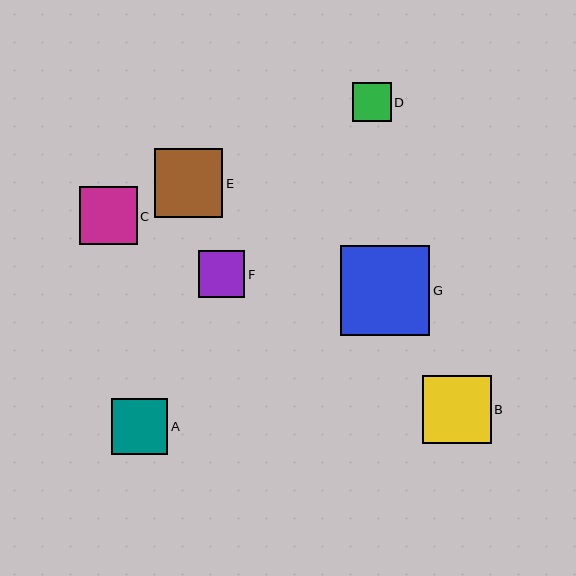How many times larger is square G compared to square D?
Square G is approximately 2.3 times the size of square D.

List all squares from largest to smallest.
From largest to smallest: G, E, B, C, A, F, D.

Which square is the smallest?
Square D is the smallest with a size of approximately 39 pixels.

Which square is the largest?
Square G is the largest with a size of approximately 90 pixels.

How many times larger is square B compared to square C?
Square B is approximately 1.2 times the size of square C.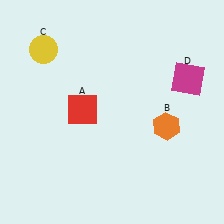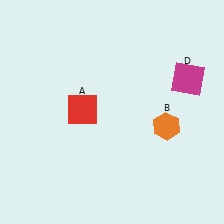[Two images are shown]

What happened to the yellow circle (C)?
The yellow circle (C) was removed in Image 2. It was in the top-left area of Image 1.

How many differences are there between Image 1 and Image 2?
There is 1 difference between the two images.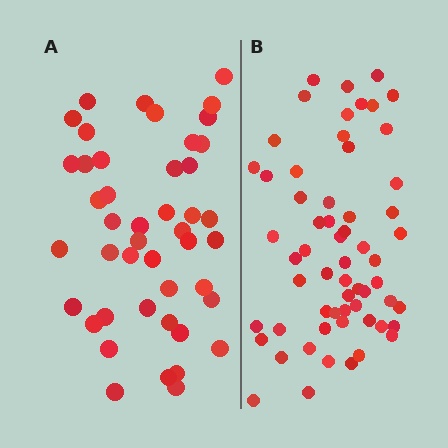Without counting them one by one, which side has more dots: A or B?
Region B (the right region) has more dots.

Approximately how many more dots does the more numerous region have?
Region B has approximately 15 more dots than region A.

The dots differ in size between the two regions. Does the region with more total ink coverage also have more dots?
No. Region A has more total ink coverage because its dots are larger, but region B actually contains more individual dots. Total area can be misleading — the number of items is what matters here.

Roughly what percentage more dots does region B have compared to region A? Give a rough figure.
About 35% more.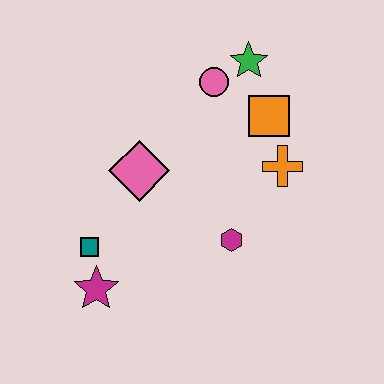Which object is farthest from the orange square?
The magenta star is farthest from the orange square.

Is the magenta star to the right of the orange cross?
No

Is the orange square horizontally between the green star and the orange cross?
Yes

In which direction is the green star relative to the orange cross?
The green star is above the orange cross.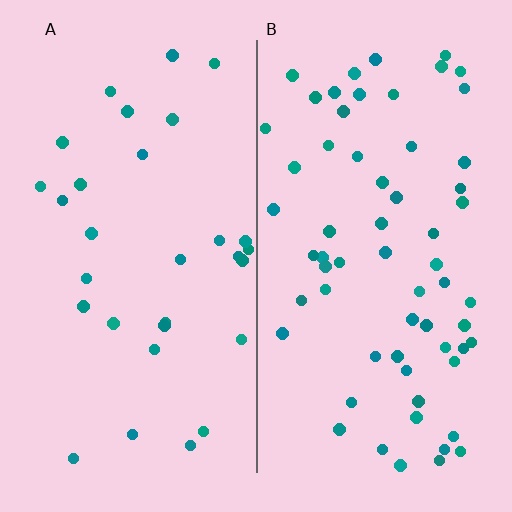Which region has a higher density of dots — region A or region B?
B (the right).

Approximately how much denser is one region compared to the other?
Approximately 2.1× — region B over region A.